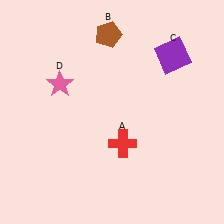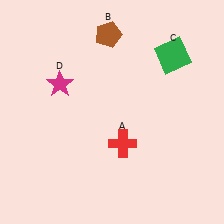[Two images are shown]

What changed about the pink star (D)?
In Image 1, D is pink. In Image 2, it changed to magenta.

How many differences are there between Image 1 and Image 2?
There are 2 differences between the two images.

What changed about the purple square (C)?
In Image 1, C is purple. In Image 2, it changed to green.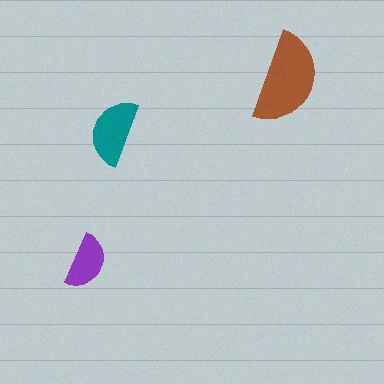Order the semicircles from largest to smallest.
the brown one, the teal one, the purple one.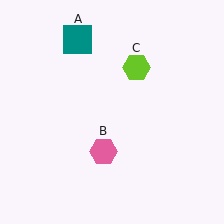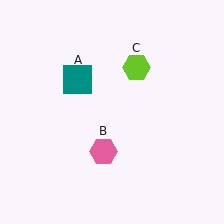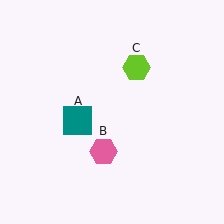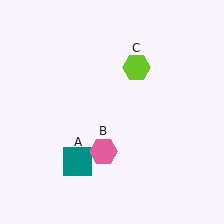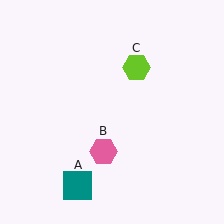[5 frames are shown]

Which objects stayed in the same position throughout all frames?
Pink hexagon (object B) and lime hexagon (object C) remained stationary.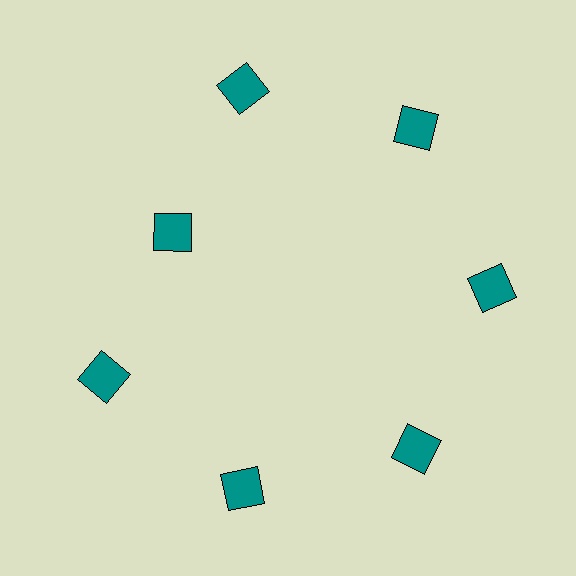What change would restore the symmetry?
The symmetry would be restored by moving it outward, back onto the ring so that all 7 squares sit at equal angles and equal distance from the center.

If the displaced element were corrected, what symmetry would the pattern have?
It would have 7-fold rotational symmetry — the pattern would map onto itself every 51 degrees.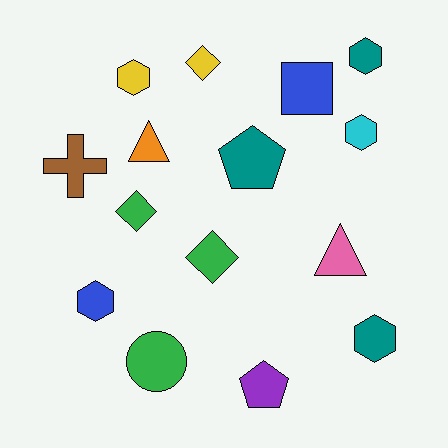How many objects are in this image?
There are 15 objects.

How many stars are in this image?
There are no stars.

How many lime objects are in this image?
There are no lime objects.